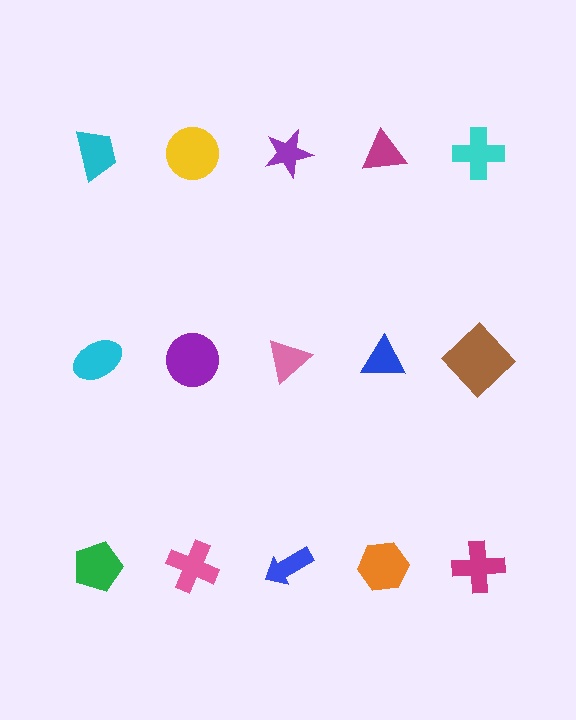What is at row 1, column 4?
A magenta triangle.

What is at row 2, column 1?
A cyan ellipse.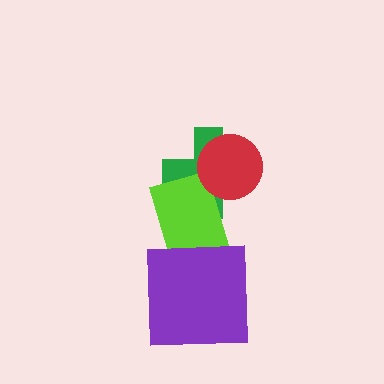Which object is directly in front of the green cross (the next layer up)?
The lime rectangle is directly in front of the green cross.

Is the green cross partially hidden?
Yes, it is partially covered by another shape.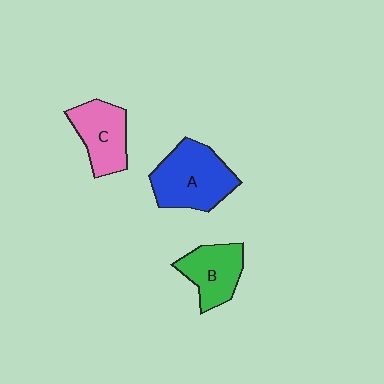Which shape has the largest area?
Shape A (blue).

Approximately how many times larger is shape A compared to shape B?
Approximately 1.4 times.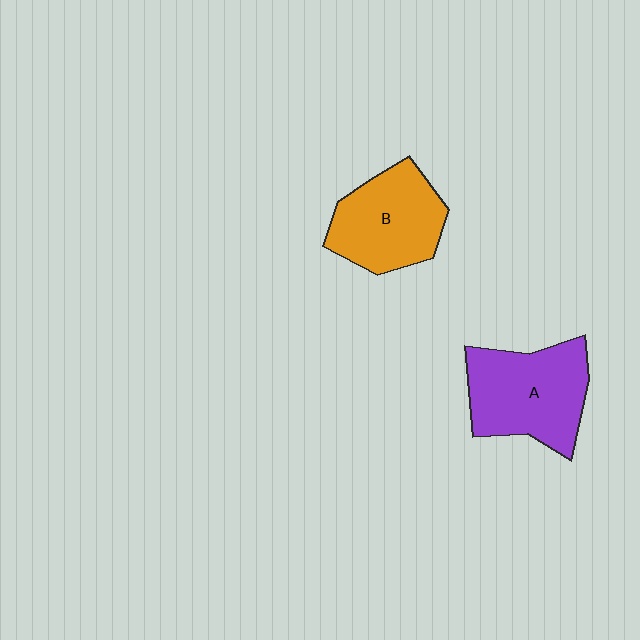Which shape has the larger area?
Shape A (purple).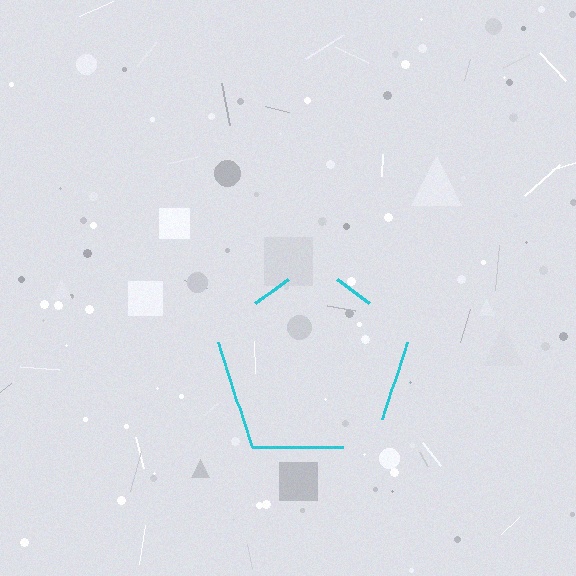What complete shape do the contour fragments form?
The contour fragments form a pentagon.